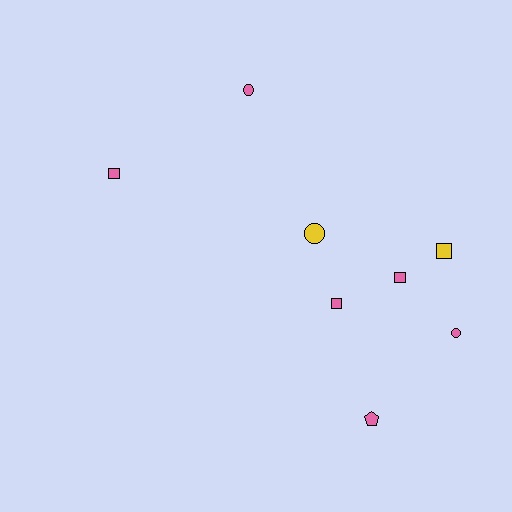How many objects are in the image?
There are 8 objects.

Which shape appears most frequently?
Square, with 4 objects.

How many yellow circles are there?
There is 1 yellow circle.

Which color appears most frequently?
Pink, with 6 objects.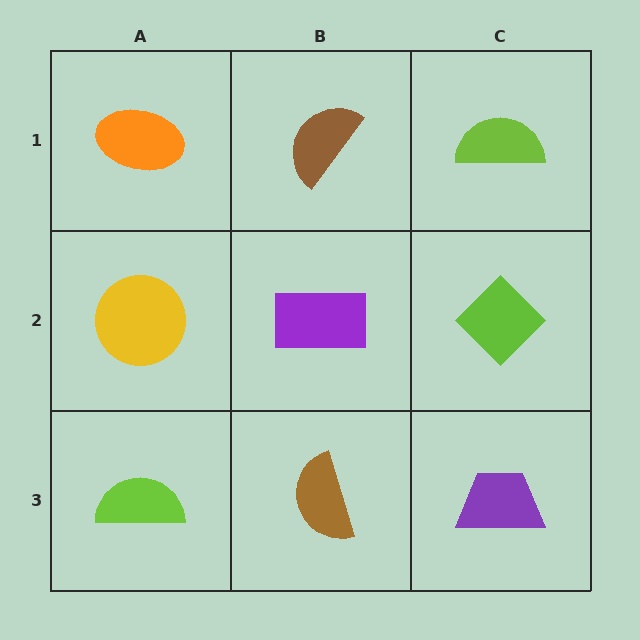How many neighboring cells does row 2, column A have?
3.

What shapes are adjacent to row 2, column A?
An orange ellipse (row 1, column A), a lime semicircle (row 3, column A), a purple rectangle (row 2, column B).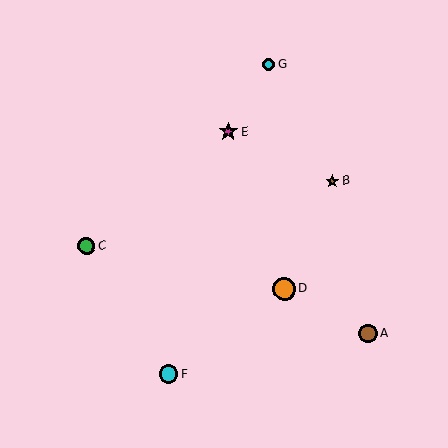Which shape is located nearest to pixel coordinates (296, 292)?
The orange circle (labeled D) at (284, 289) is nearest to that location.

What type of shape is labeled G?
Shape G is a cyan circle.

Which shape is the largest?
The orange circle (labeled D) is the largest.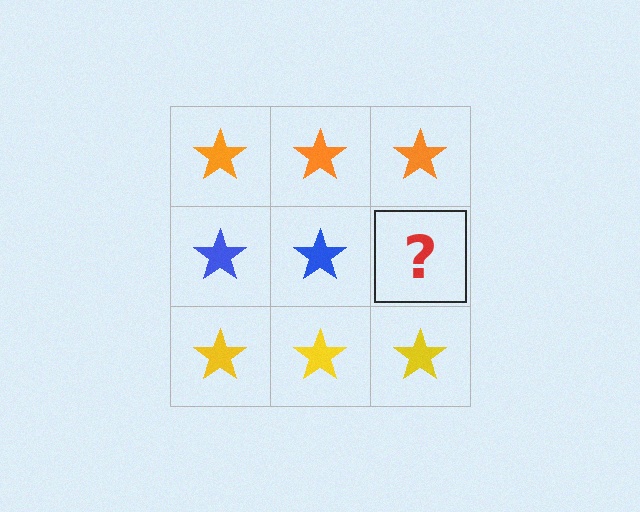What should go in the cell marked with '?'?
The missing cell should contain a blue star.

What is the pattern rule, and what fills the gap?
The rule is that each row has a consistent color. The gap should be filled with a blue star.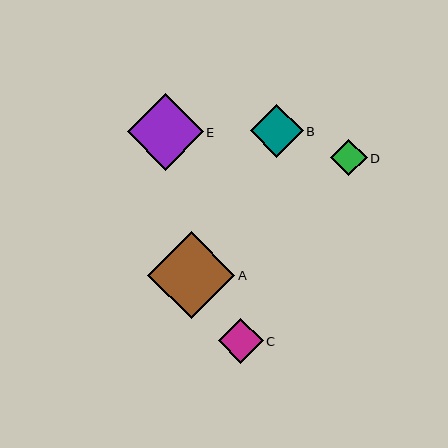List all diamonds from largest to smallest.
From largest to smallest: A, E, B, C, D.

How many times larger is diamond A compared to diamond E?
Diamond A is approximately 1.1 times the size of diamond E.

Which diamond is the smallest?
Diamond D is the smallest with a size of approximately 37 pixels.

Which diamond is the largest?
Diamond A is the largest with a size of approximately 87 pixels.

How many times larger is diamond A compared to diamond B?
Diamond A is approximately 1.6 times the size of diamond B.